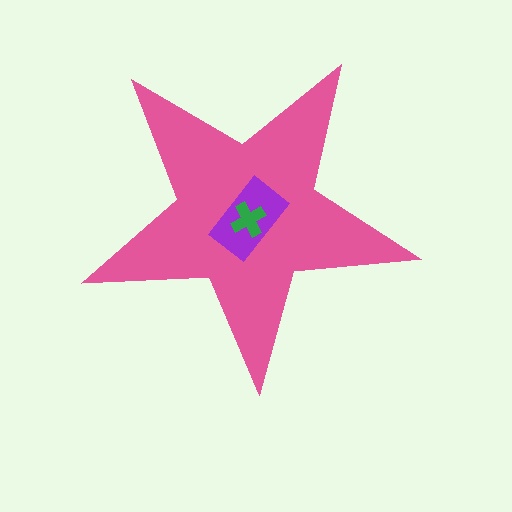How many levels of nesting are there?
3.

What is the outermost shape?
The pink star.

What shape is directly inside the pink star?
The purple rectangle.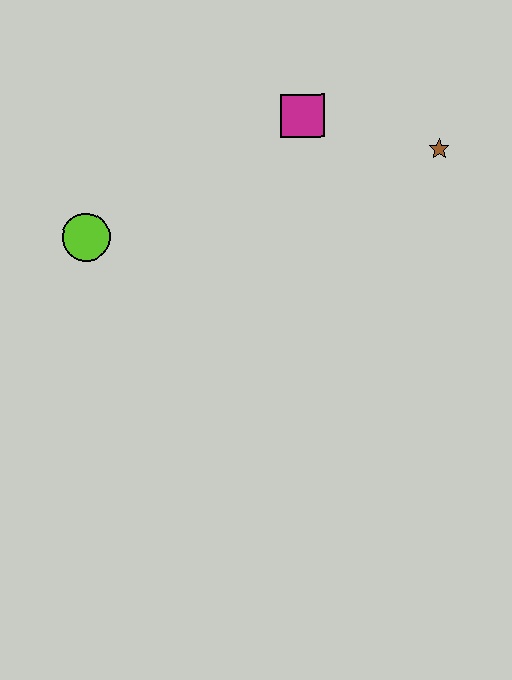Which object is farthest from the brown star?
The lime circle is farthest from the brown star.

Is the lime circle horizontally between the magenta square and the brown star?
No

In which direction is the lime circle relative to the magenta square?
The lime circle is to the left of the magenta square.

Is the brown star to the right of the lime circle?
Yes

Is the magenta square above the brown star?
Yes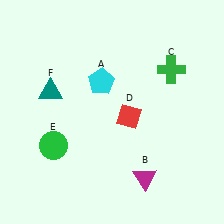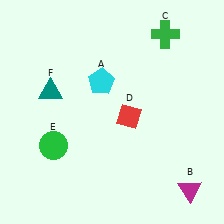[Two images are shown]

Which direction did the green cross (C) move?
The green cross (C) moved up.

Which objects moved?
The objects that moved are: the magenta triangle (B), the green cross (C).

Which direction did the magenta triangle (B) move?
The magenta triangle (B) moved right.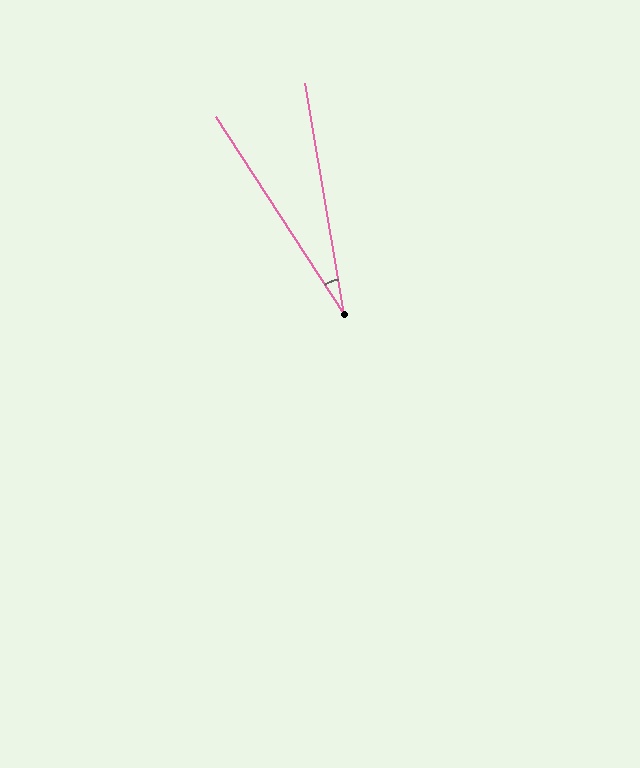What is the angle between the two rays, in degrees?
Approximately 24 degrees.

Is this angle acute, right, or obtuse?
It is acute.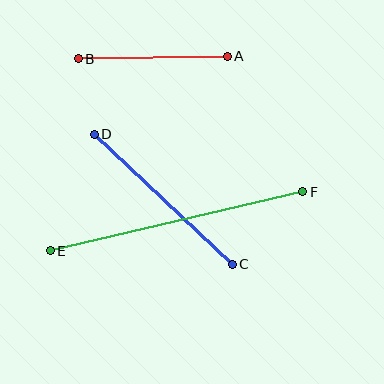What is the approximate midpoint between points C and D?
The midpoint is at approximately (163, 199) pixels.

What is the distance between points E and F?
The distance is approximately 259 pixels.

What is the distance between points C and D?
The distance is approximately 190 pixels.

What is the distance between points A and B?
The distance is approximately 149 pixels.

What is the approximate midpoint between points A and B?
The midpoint is at approximately (153, 58) pixels.